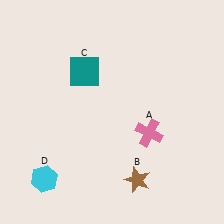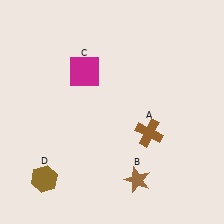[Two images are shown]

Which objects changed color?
A changed from pink to brown. C changed from teal to magenta. D changed from cyan to brown.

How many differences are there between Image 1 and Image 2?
There are 3 differences between the two images.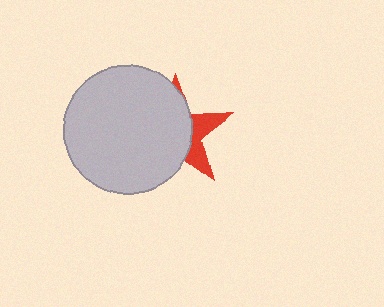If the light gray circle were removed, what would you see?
You would see the complete red star.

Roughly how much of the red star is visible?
A small part of it is visible (roughly 31%).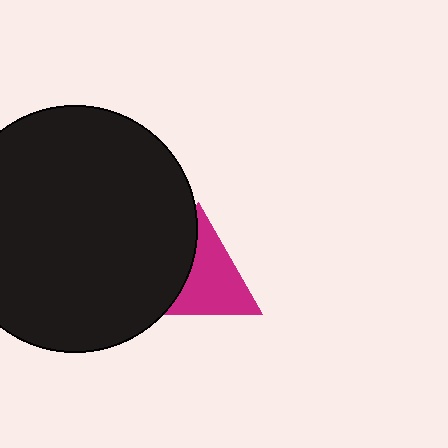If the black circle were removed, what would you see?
You would see the complete magenta triangle.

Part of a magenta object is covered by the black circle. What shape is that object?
It is a triangle.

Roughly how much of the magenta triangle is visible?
About half of it is visible (roughly 63%).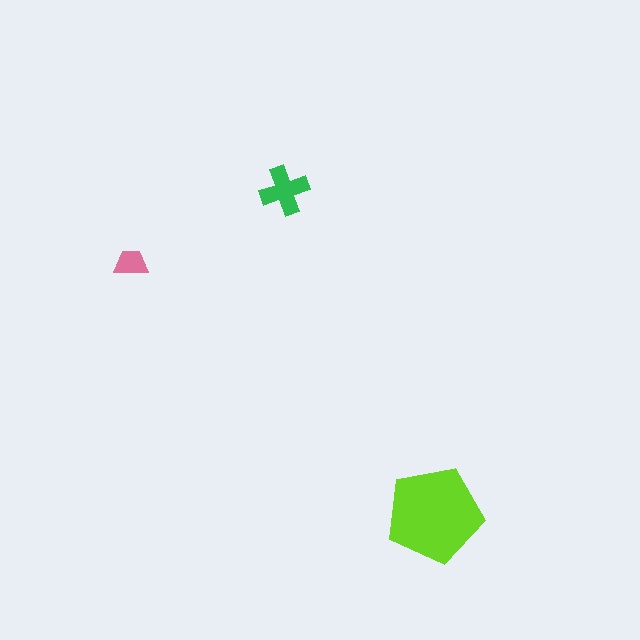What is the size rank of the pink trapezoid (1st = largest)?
3rd.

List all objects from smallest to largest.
The pink trapezoid, the green cross, the lime pentagon.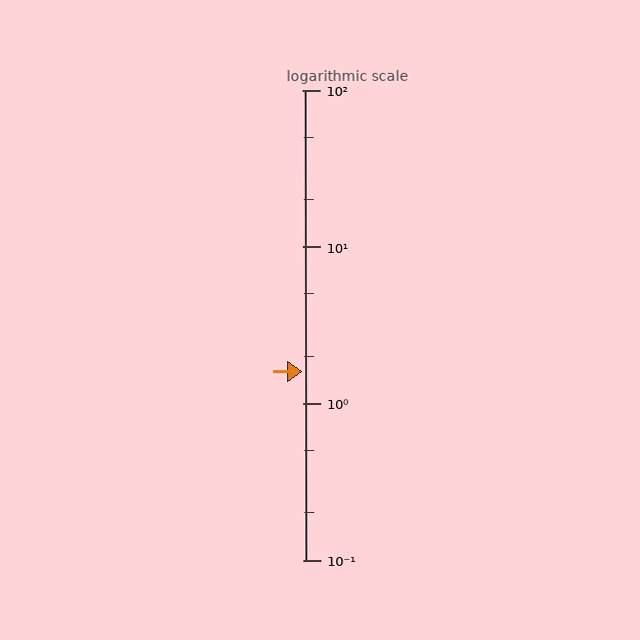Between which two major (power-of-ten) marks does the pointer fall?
The pointer is between 1 and 10.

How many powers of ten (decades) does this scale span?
The scale spans 3 decades, from 0.1 to 100.